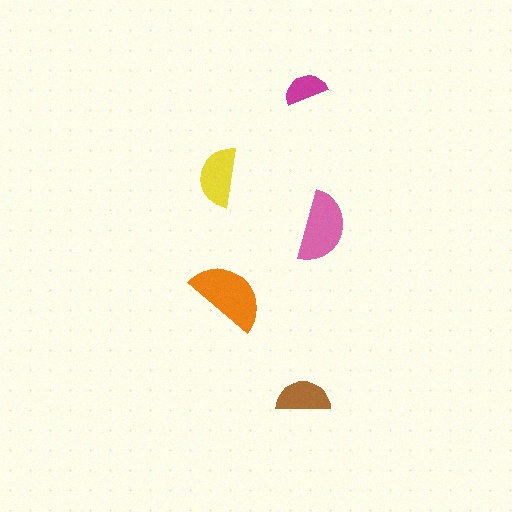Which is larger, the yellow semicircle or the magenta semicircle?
The yellow one.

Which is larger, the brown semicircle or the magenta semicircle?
The brown one.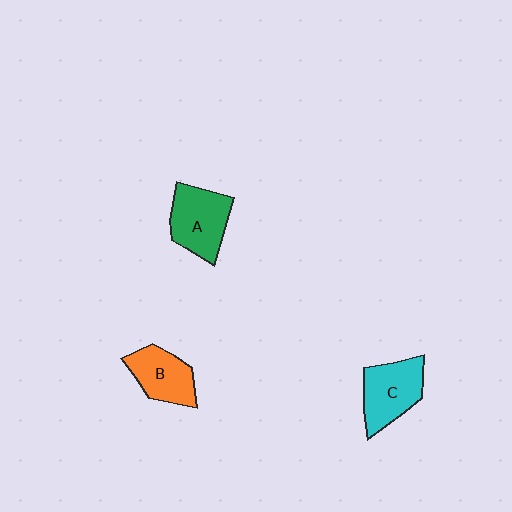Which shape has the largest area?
Shape A (green).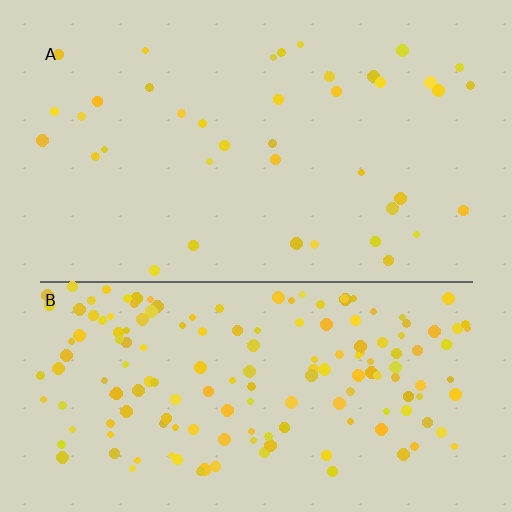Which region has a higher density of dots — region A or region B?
B (the bottom).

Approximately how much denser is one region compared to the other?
Approximately 4.4× — region B over region A.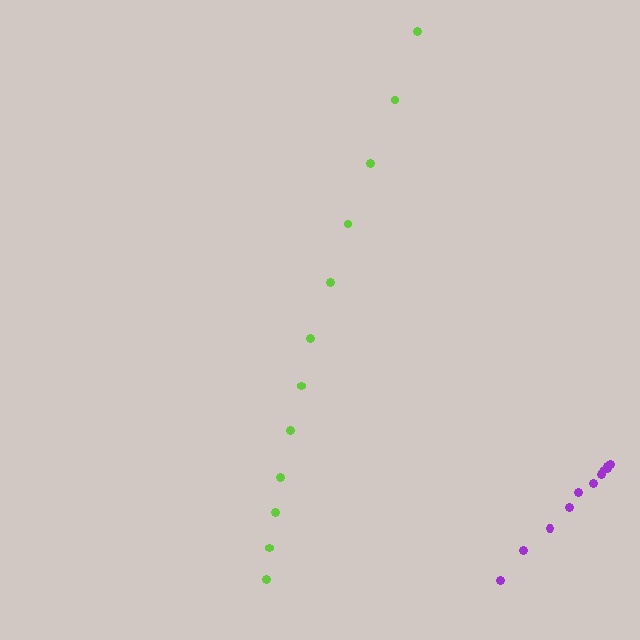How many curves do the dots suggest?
There are 2 distinct paths.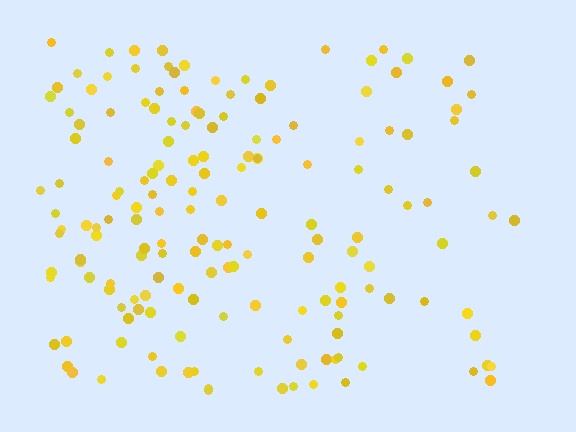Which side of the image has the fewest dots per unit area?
The right.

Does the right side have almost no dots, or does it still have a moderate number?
Still a moderate number, just noticeably fewer than the left.